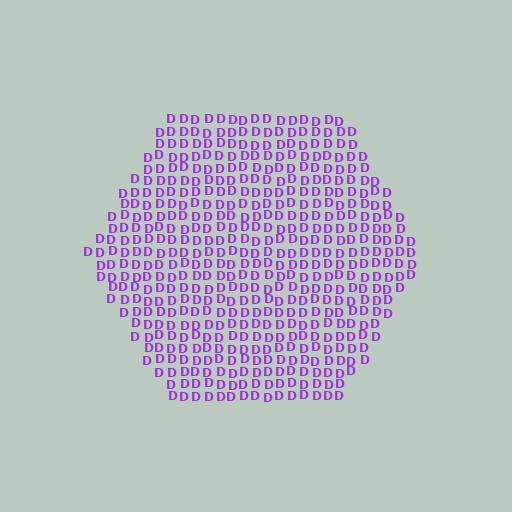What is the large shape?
The large shape is a hexagon.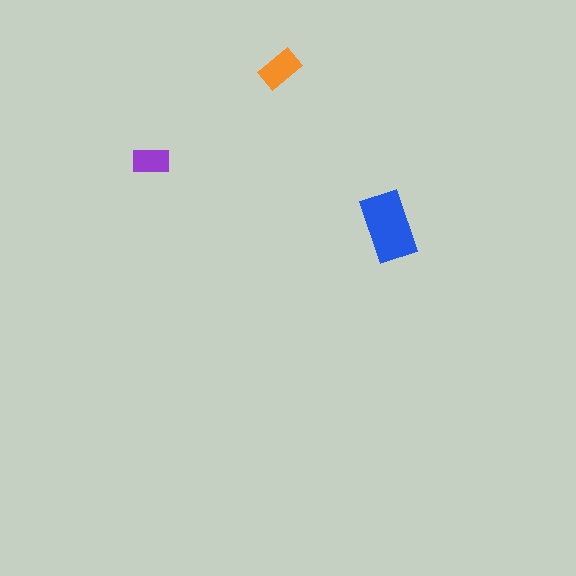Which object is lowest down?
The blue rectangle is bottommost.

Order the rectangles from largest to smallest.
the blue one, the orange one, the purple one.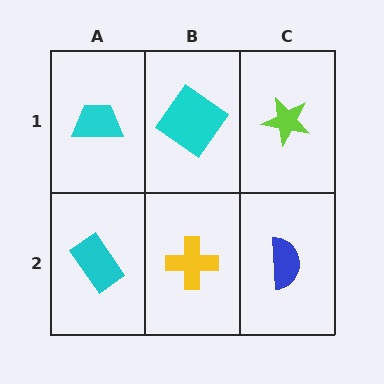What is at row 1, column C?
A lime star.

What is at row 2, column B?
A yellow cross.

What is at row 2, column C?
A blue semicircle.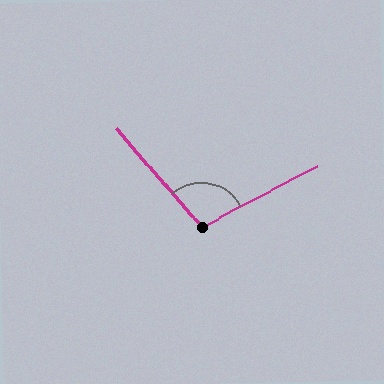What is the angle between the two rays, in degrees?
Approximately 103 degrees.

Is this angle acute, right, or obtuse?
It is obtuse.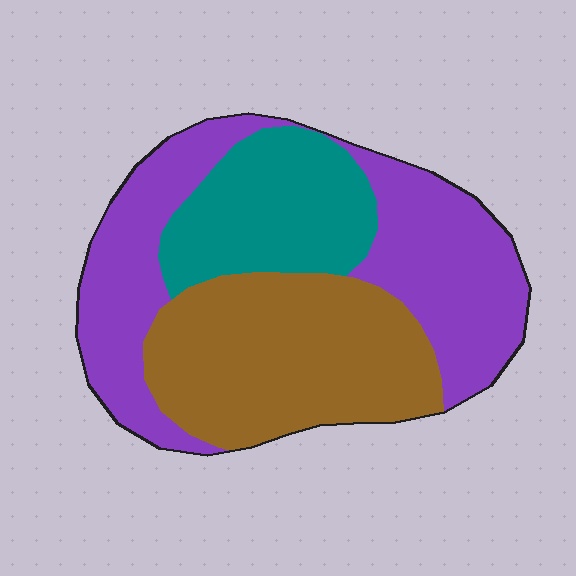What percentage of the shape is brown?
Brown covers around 35% of the shape.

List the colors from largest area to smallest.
From largest to smallest: purple, brown, teal.